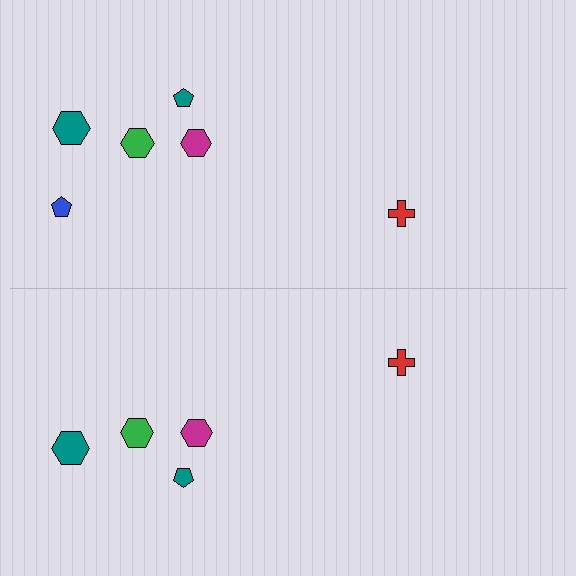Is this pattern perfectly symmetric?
No, the pattern is not perfectly symmetric. A blue pentagon is missing from the bottom side.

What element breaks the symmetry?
A blue pentagon is missing from the bottom side.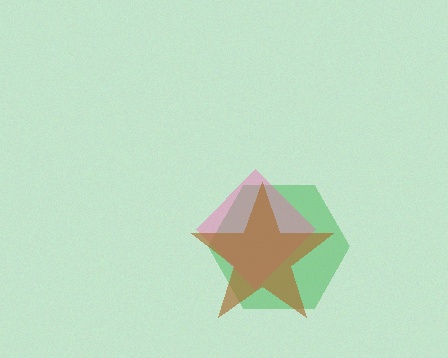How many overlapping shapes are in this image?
There are 3 overlapping shapes in the image.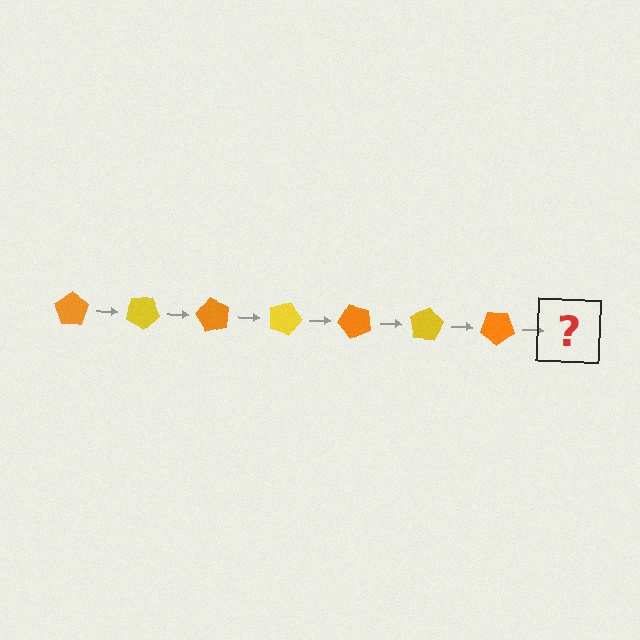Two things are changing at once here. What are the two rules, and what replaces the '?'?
The two rules are that it rotates 30 degrees each step and the color cycles through orange and yellow. The '?' should be a yellow pentagon, rotated 210 degrees from the start.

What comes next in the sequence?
The next element should be a yellow pentagon, rotated 210 degrees from the start.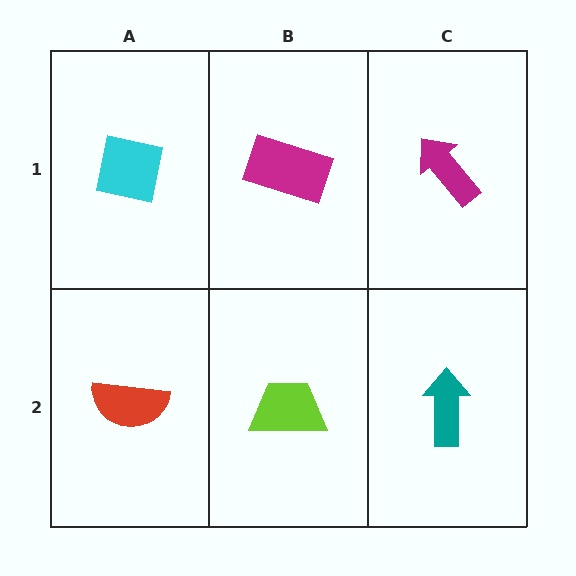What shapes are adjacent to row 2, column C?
A magenta arrow (row 1, column C), a lime trapezoid (row 2, column B).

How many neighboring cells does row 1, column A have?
2.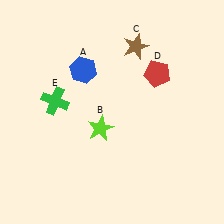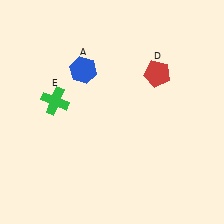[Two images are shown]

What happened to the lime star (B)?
The lime star (B) was removed in Image 2. It was in the bottom-left area of Image 1.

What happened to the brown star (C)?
The brown star (C) was removed in Image 2. It was in the top-right area of Image 1.